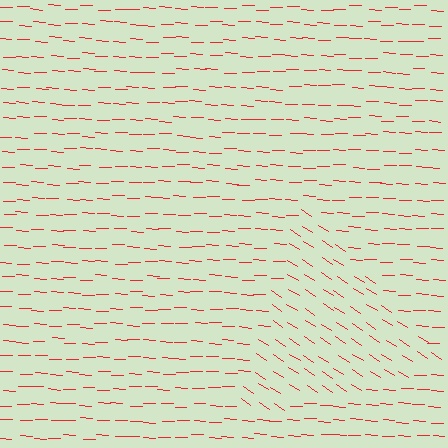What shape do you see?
I see a triangle.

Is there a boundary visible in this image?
Yes, there is a texture boundary formed by a change in line orientation.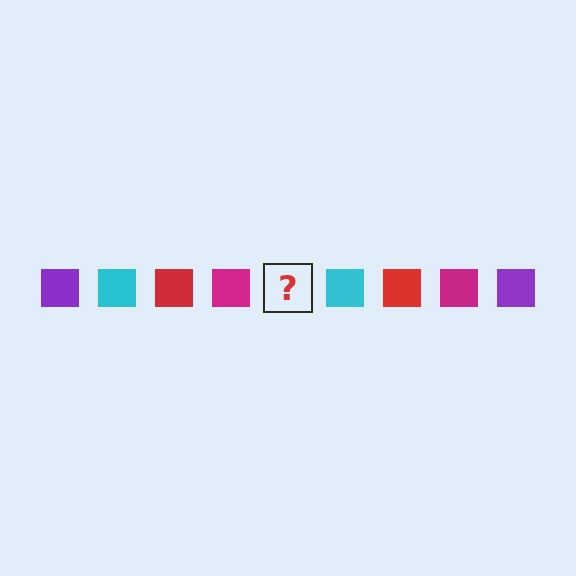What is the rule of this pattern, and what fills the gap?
The rule is that the pattern cycles through purple, cyan, red, magenta squares. The gap should be filled with a purple square.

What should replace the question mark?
The question mark should be replaced with a purple square.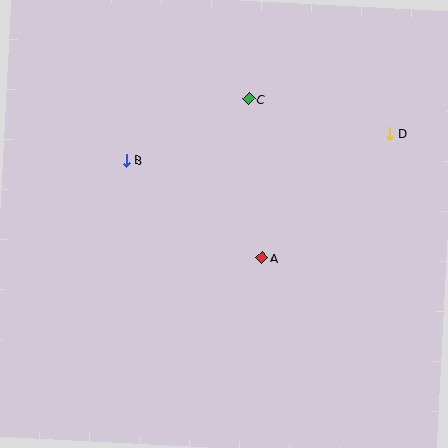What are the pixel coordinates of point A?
Point A is at (262, 258).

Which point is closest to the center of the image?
Point A at (262, 258) is closest to the center.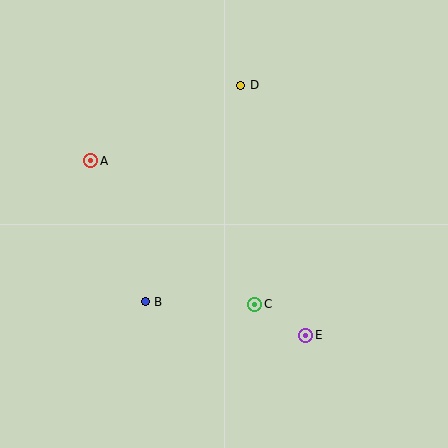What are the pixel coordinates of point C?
Point C is at (255, 304).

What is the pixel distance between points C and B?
The distance between C and B is 110 pixels.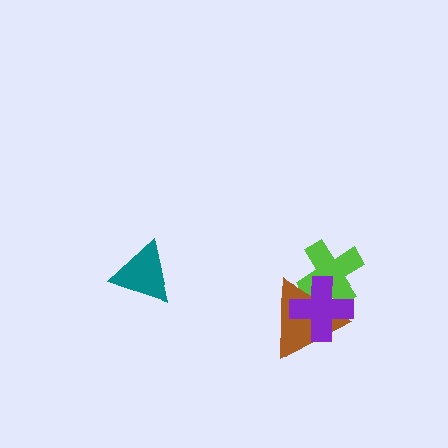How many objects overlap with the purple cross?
2 objects overlap with the purple cross.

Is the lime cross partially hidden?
Yes, it is partially covered by another shape.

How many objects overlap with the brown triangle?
2 objects overlap with the brown triangle.